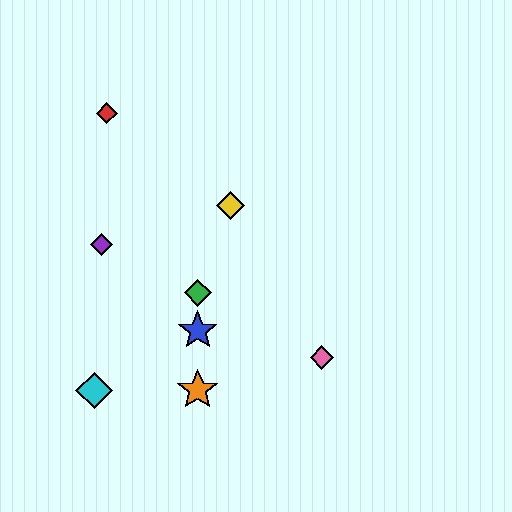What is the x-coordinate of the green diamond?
The green diamond is at x≈198.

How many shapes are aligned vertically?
3 shapes (the blue star, the green diamond, the orange star) are aligned vertically.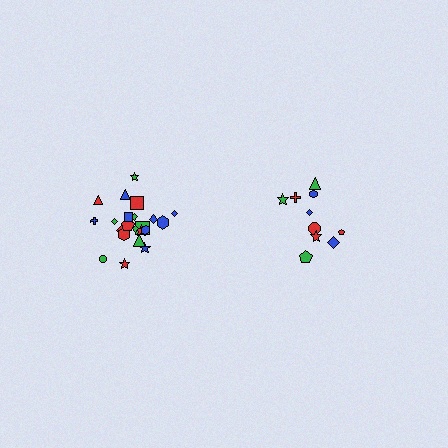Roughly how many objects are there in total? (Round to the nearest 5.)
Roughly 30 objects in total.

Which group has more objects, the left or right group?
The left group.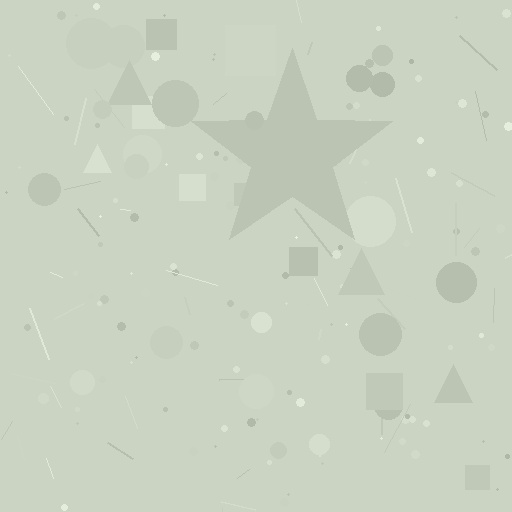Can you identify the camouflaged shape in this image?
The camouflaged shape is a star.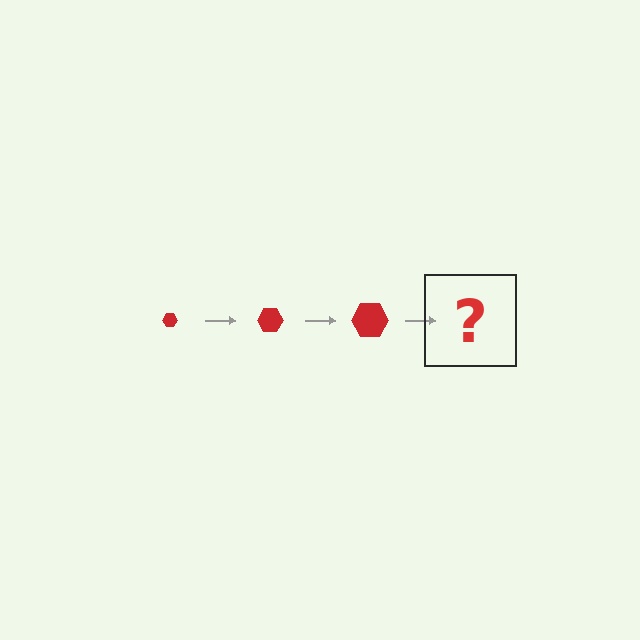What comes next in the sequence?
The next element should be a red hexagon, larger than the previous one.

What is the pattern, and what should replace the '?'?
The pattern is that the hexagon gets progressively larger each step. The '?' should be a red hexagon, larger than the previous one.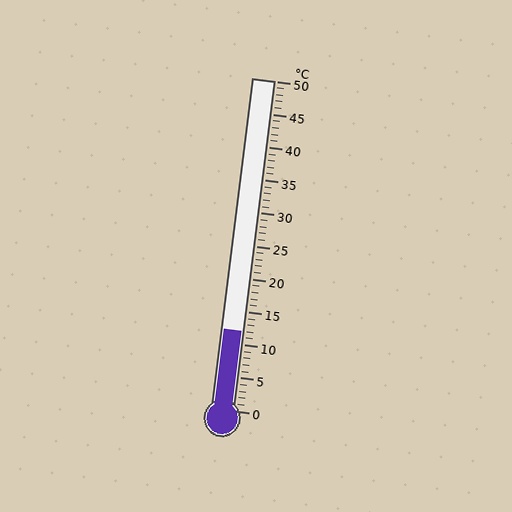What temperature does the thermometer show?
The thermometer shows approximately 12°C.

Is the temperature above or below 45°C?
The temperature is below 45°C.